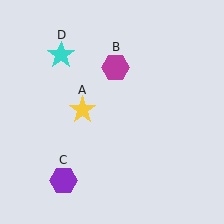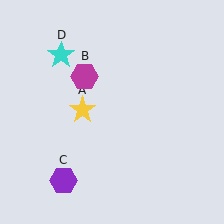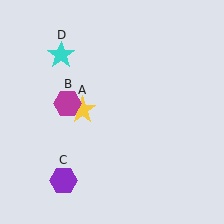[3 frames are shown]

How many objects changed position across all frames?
1 object changed position: magenta hexagon (object B).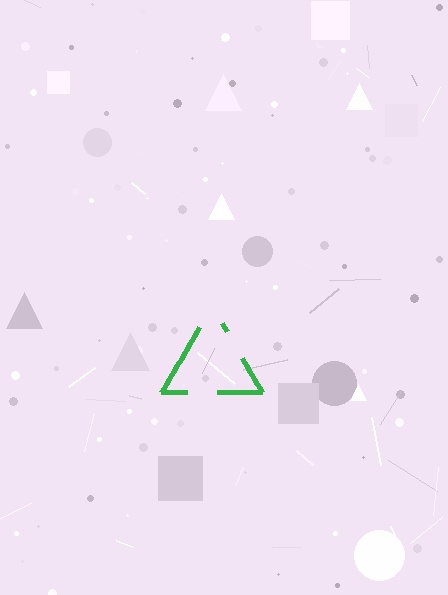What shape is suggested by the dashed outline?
The dashed outline suggests a triangle.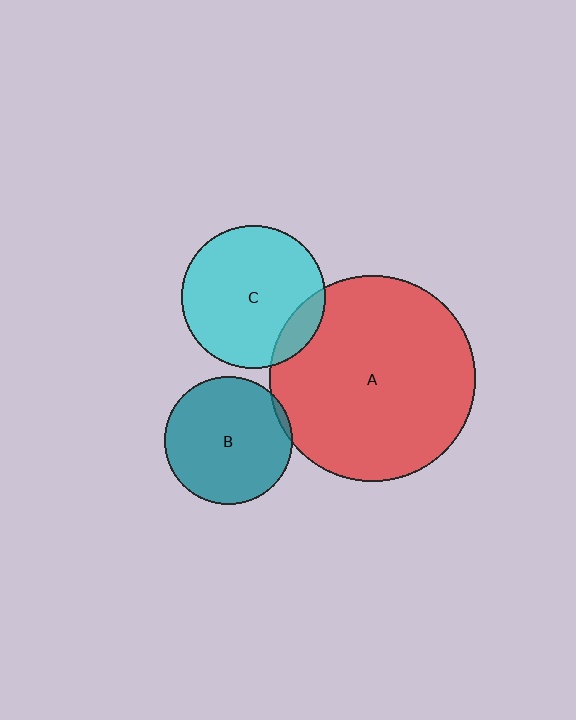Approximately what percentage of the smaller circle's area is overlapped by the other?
Approximately 10%.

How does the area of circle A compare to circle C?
Approximately 2.1 times.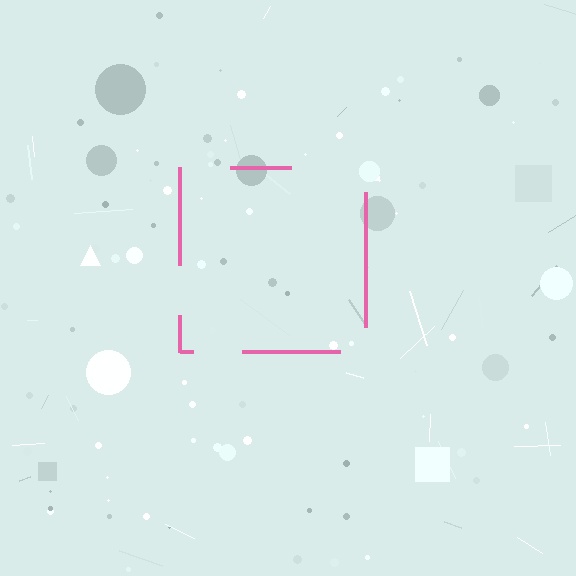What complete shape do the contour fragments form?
The contour fragments form a square.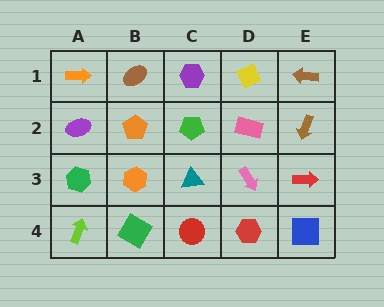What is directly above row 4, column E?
A red arrow.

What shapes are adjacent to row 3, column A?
A purple ellipse (row 2, column A), a lime arrow (row 4, column A), an orange hexagon (row 3, column B).